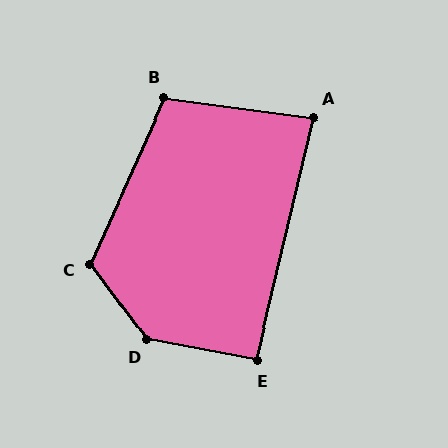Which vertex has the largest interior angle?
D, at approximately 137 degrees.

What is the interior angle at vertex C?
Approximately 120 degrees (obtuse).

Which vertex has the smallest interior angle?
A, at approximately 84 degrees.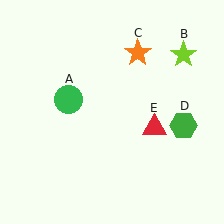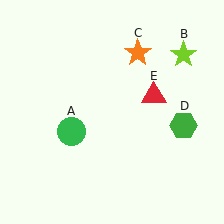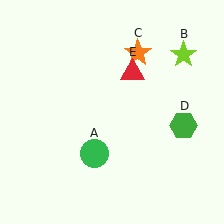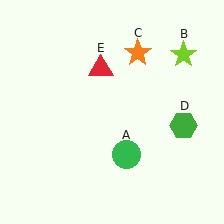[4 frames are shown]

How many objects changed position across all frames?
2 objects changed position: green circle (object A), red triangle (object E).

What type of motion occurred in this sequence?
The green circle (object A), red triangle (object E) rotated counterclockwise around the center of the scene.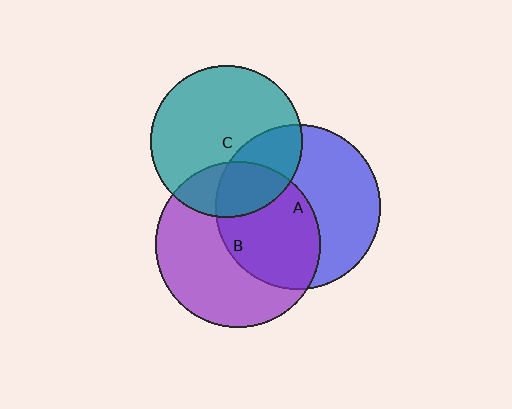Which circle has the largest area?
Circle B (purple).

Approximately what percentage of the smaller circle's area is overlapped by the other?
Approximately 25%.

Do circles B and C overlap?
Yes.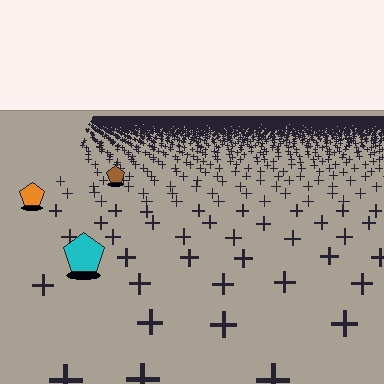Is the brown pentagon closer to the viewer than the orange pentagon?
No. The orange pentagon is closer — you can tell from the texture gradient: the ground texture is coarser near it.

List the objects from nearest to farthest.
From nearest to farthest: the cyan pentagon, the orange pentagon, the brown pentagon.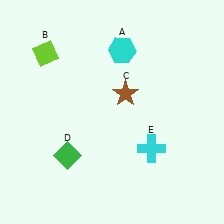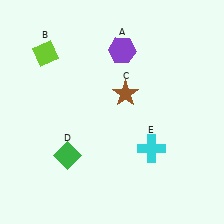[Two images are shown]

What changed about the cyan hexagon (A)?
In Image 1, A is cyan. In Image 2, it changed to purple.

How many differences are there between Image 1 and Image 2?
There is 1 difference between the two images.